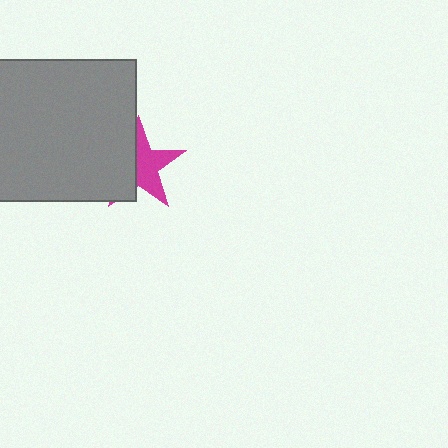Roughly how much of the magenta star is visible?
About half of it is visible (roughly 53%).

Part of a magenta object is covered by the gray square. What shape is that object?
It is a star.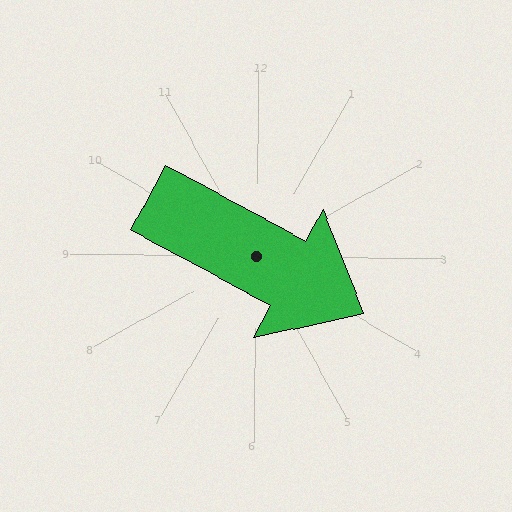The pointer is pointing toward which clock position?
Roughly 4 o'clock.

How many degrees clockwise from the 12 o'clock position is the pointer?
Approximately 118 degrees.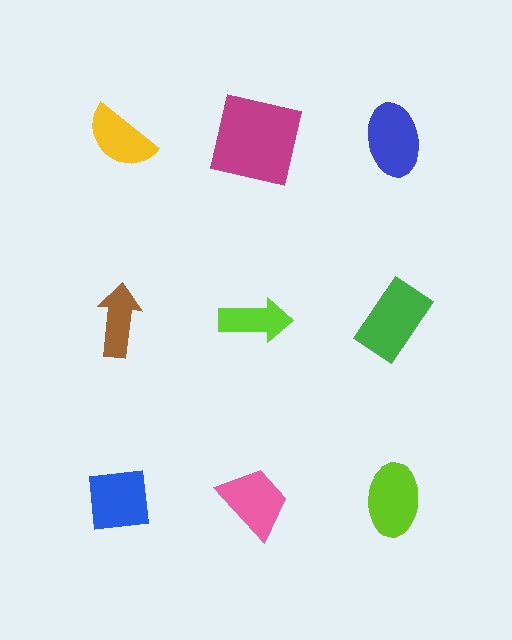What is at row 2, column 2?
A lime arrow.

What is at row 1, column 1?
A yellow semicircle.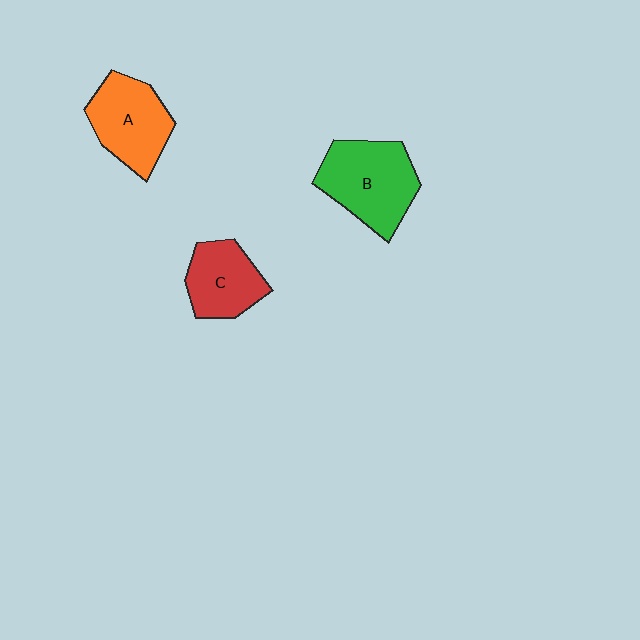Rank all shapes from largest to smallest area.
From largest to smallest: B (green), A (orange), C (red).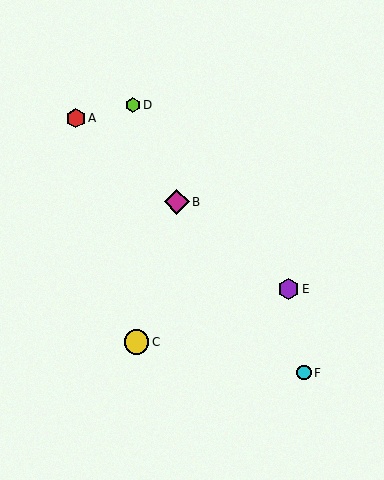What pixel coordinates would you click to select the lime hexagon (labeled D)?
Click at (133, 105) to select the lime hexagon D.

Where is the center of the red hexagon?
The center of the red hexagon is at (76, 118).